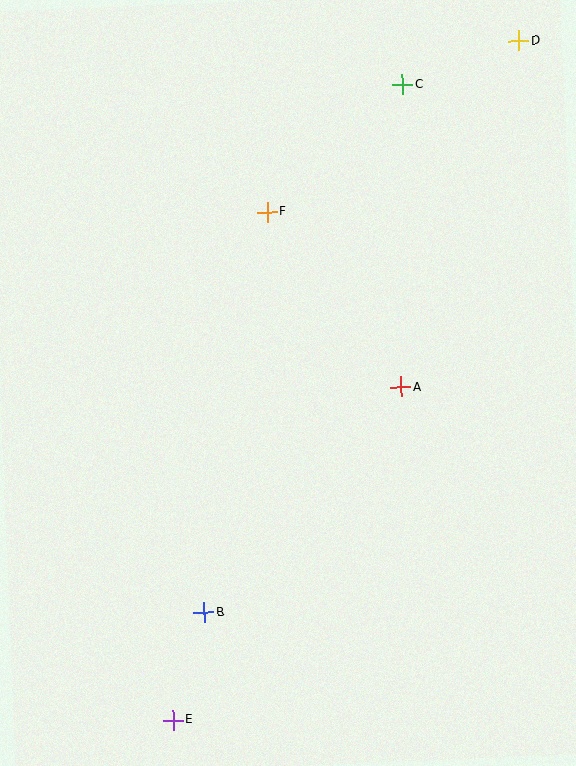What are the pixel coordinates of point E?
Point E is at (173, 721).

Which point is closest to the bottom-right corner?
Point B is closest to the bottom-right corner.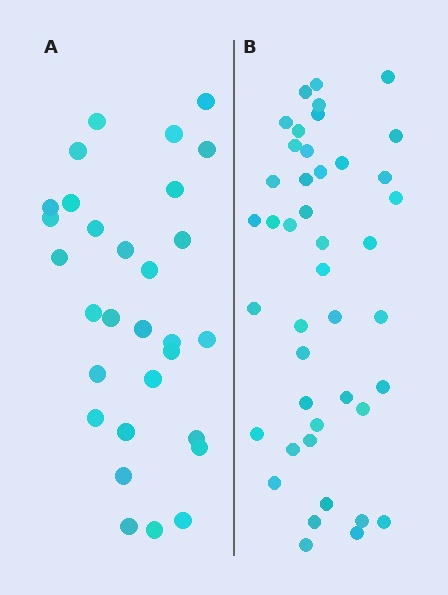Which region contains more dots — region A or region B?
Region B (the right region) has more dots.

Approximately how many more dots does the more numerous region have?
Region B has approximately 15 more dots than region A.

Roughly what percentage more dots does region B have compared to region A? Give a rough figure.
About 45% more.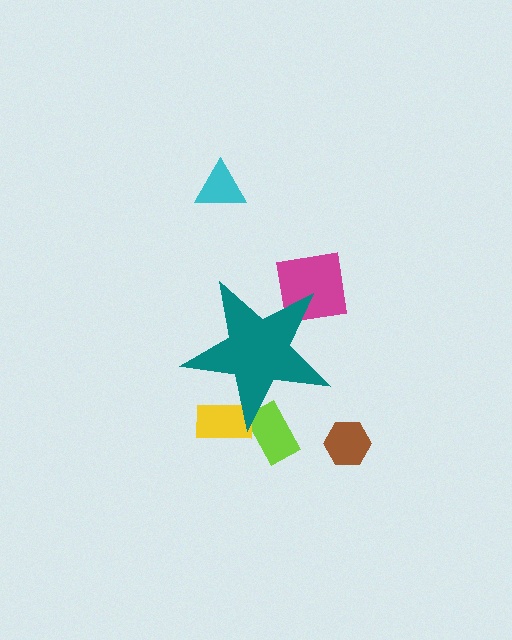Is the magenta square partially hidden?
Yes, the magenta square is partially hidden behind the teal star.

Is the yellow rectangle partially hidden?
Yes, the yellow rectangle is partially hidden behind the teal star.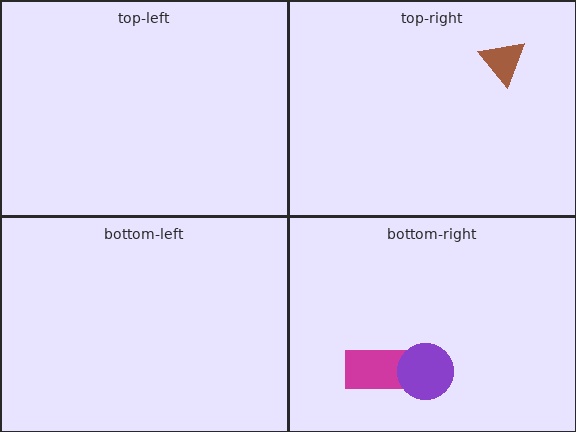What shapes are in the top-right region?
The brown triangle.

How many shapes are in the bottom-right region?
2.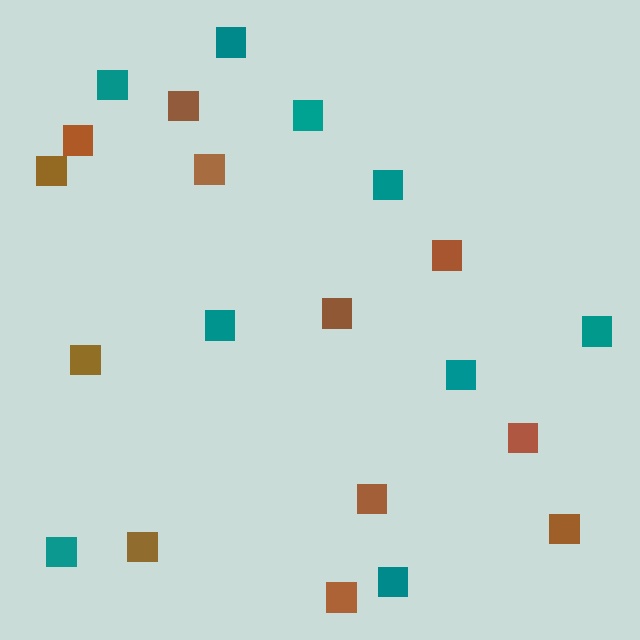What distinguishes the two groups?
There are 2 groups: one group of brown squares (12) and one group of teal squares (9).